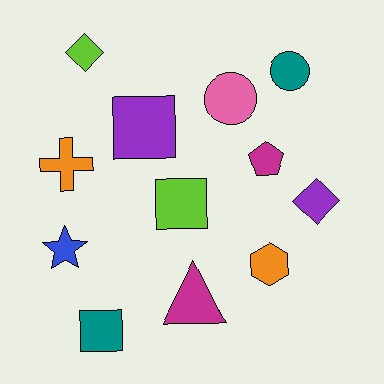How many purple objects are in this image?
There are 2 purple objects.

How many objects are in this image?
There are 12 objects.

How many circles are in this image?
There are 2 circles.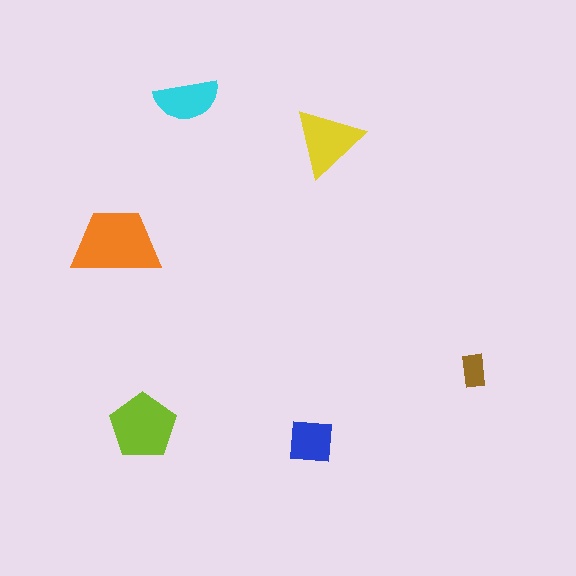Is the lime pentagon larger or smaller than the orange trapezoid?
Smaller.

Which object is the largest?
The orange trapezoid.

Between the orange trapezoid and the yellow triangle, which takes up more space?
The orange trapezoid.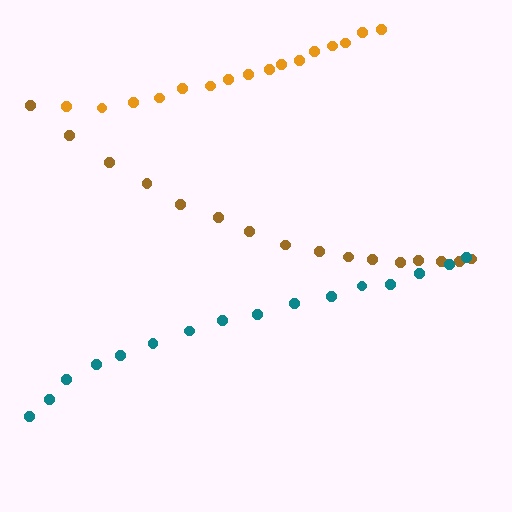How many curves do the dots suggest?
There are 3 distinct paths.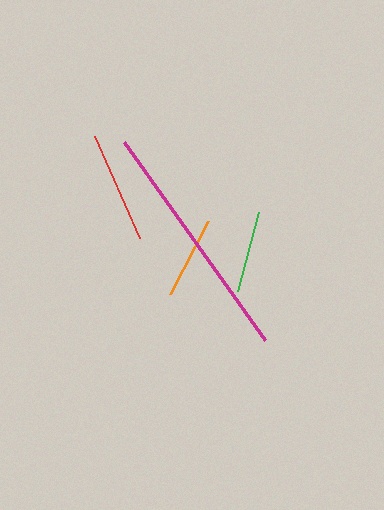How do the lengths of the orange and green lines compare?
The orange and green lines are approximately the same length.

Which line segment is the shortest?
The green line is the shortest at approximately 82 pixels.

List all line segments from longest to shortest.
From longest to shortest: magenta, red, orange, green.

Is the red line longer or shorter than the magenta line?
The magenta line is longer than the red line.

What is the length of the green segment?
The green segment is approximately 82 pixels long.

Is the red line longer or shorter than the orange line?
The red line is longer than the orange line.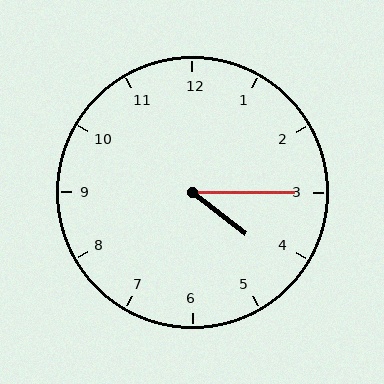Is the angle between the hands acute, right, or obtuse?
It is acute.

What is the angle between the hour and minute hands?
Approximately 38 degrees.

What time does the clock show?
4:15.